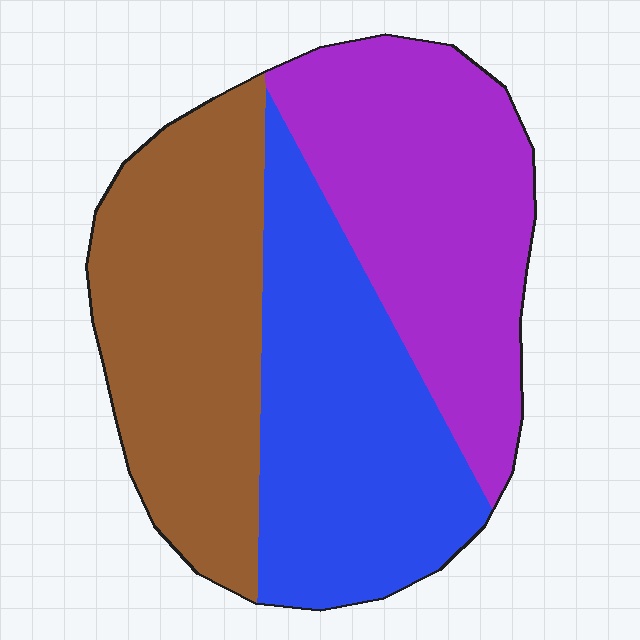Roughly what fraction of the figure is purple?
Purple takes up about one third (1/3) of the figure.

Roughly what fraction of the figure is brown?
Brown covers roughly 35% of the figure.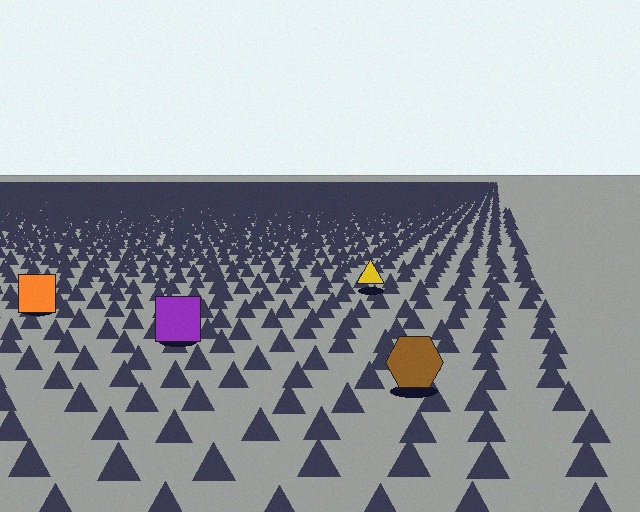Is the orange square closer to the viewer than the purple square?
No. The purple square is closer — you can tell from the texture gradient: the ground texture is coarser near it.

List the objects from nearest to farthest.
From nearest to farthest: the brown hexagon, the purple square, the orange square, the yellow triangle.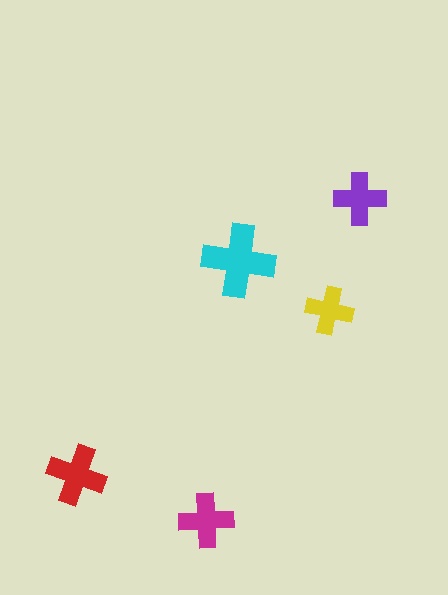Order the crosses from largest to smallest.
the cyan one, the red one, the magenta one, the purple one, the yellow one.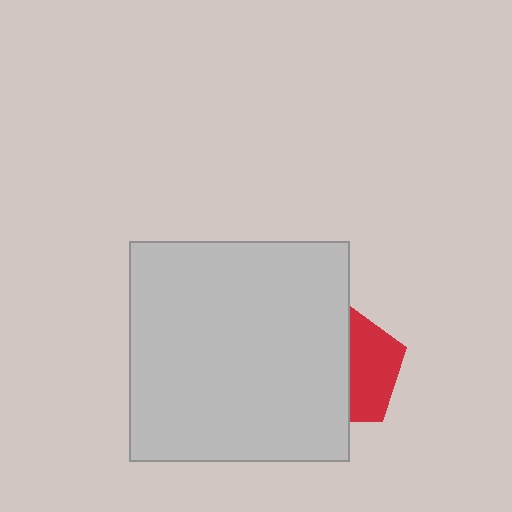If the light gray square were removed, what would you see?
You would see the complete red pentagon.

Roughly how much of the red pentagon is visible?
A small part of it is visible (roughly 43%).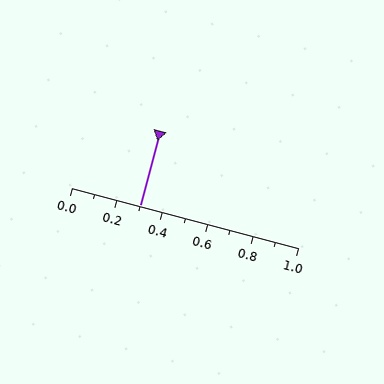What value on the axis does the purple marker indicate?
The marker indicates approximately 0.3.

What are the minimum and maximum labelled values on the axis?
The axis runs from 0.0 to 1.0.